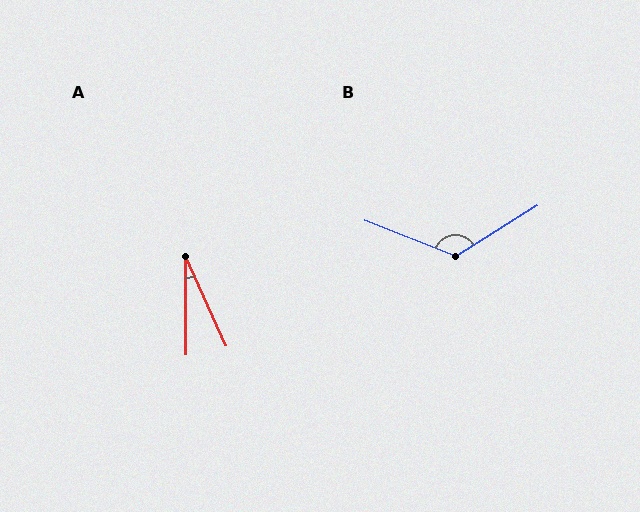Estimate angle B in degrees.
Approximately 127 degrees.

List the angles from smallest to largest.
A (24°), B (127°).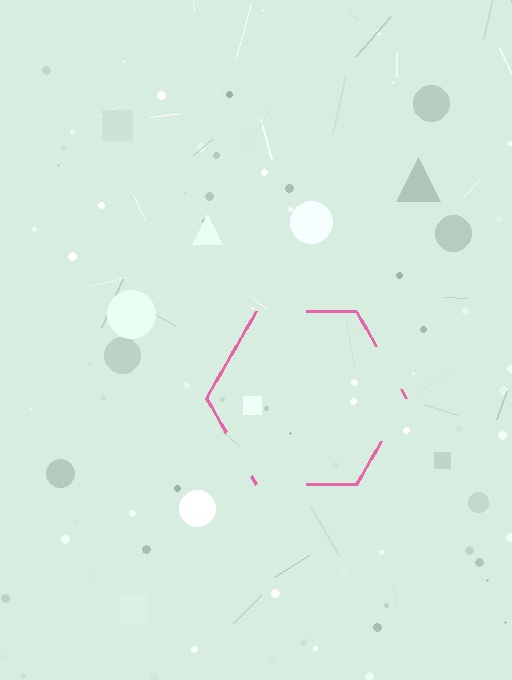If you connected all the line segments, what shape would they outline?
They would outline a hexagon.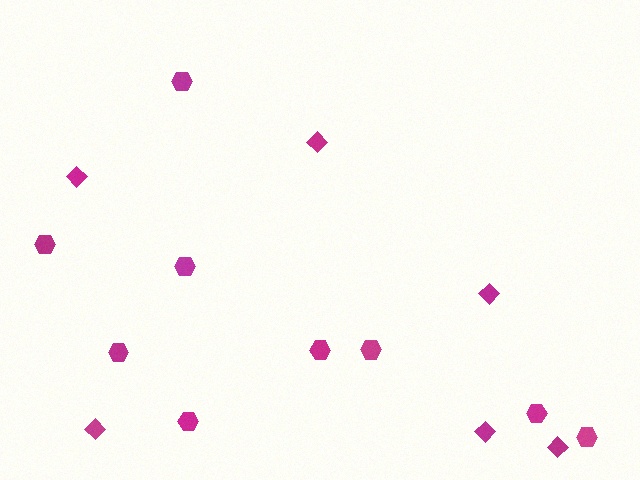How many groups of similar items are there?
There are 2 groups: one group of hexagons (9) and one group of diamonds (6).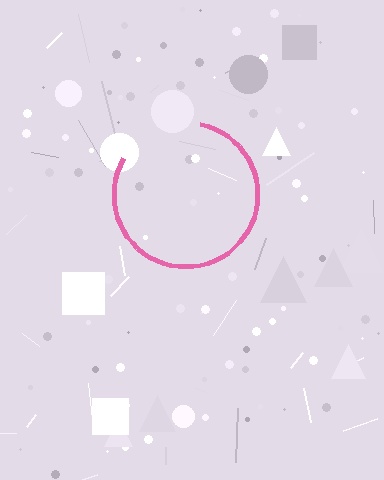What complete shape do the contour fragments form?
The contour fragments form a circle.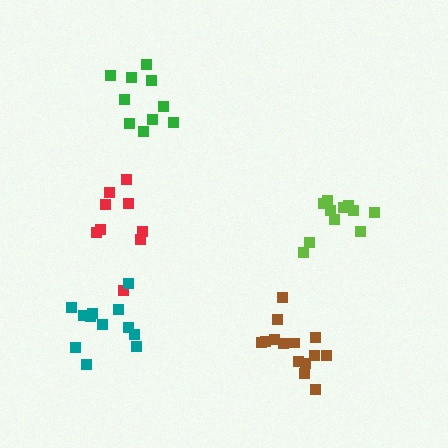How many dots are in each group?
Group 1: 9 dots, Group 2: 14 dots, Group 3: 12 dots, Group 4: 10 dots, Group 5: 11 dots (56 total).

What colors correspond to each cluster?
The clusters are colored: red, brown, teal, green, lime.